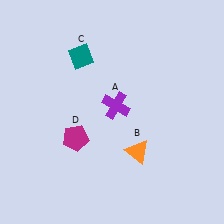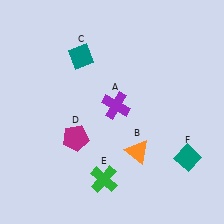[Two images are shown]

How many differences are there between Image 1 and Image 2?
There are 2 differences between the two images.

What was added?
A green cross (E), a teal diamond (F) were added in Image 2.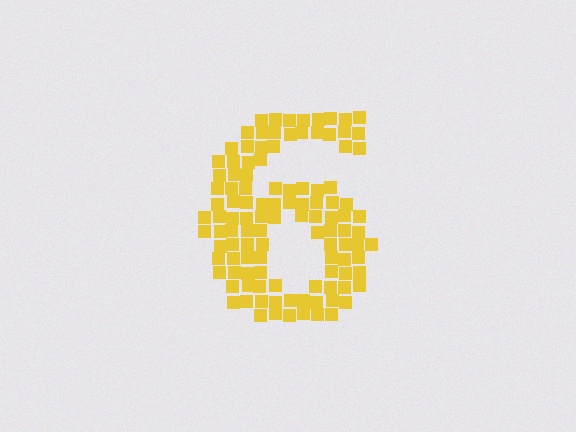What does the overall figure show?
The overall figure shows the digit 6.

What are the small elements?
The small elements are squares.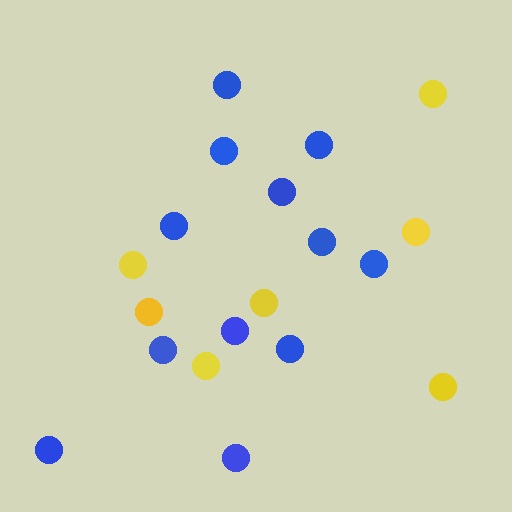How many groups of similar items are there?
There are 2 groups: one group of blue circles (12) and one group of yellow circles (7).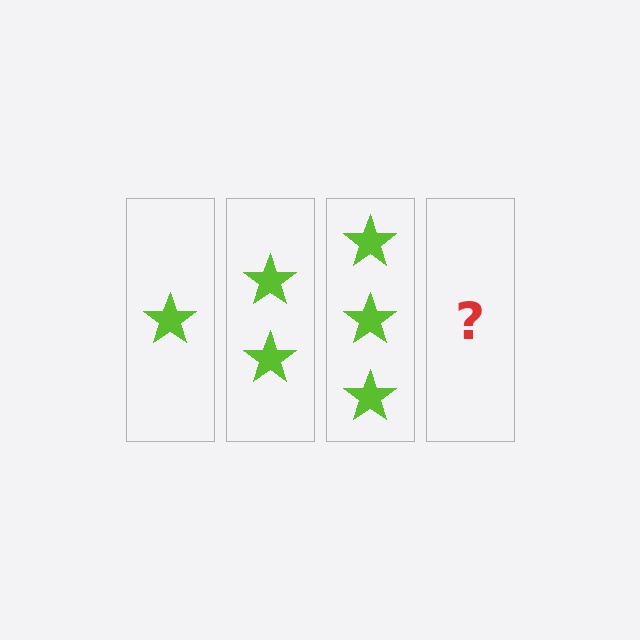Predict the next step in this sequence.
The next step is 4 stars.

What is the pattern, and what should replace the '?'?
The pattern is that each step adds one more star. The '?' should be 4 stars.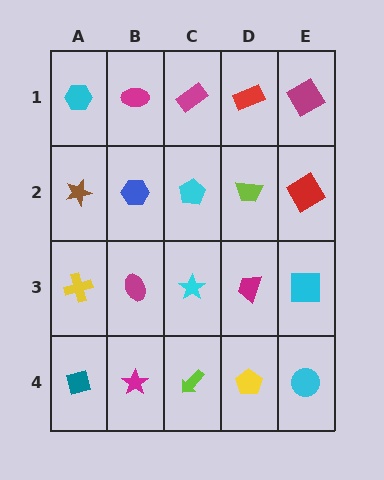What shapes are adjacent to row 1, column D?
A lime trapezoid (row 2, column D), a magenta rectangle (row 1, column C), a magenta diamond (row 1, column E).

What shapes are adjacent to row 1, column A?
A brown star (row 2, column A), a magenta ellipse (row 1, column B).